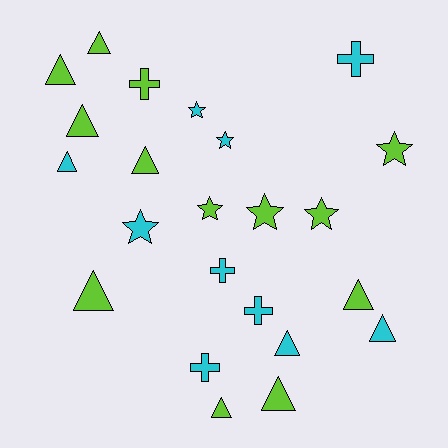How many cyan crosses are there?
There are 4 cyan crosses.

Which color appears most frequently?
Lime, with 13 objects.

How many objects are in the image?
There are 23 objects.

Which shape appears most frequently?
Triangle, with 11 objects.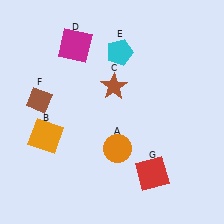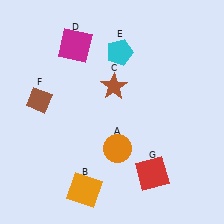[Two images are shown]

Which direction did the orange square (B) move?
The orange square (B) moved down.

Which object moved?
The orange square (B) moved down.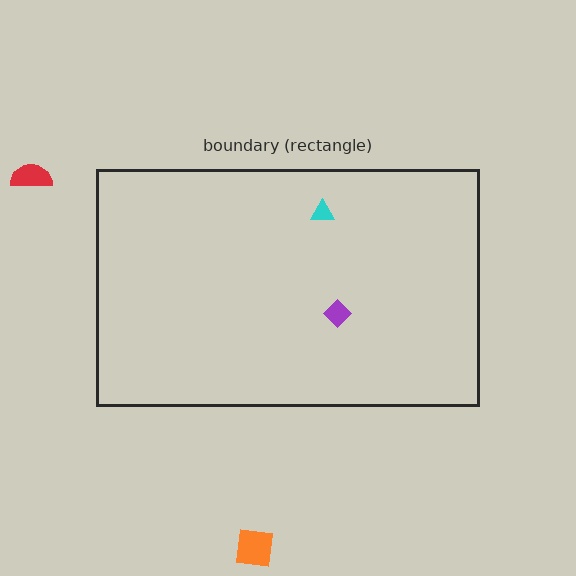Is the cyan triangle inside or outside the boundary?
Inside.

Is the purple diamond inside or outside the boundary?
Inside.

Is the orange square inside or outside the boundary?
Outside.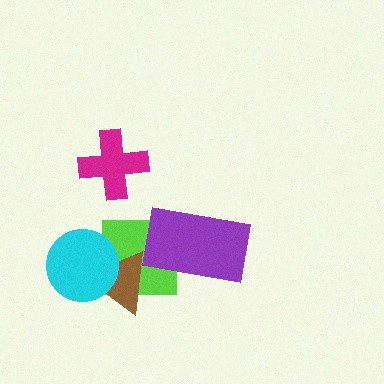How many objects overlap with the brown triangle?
2 objects overlap with the brown triangle.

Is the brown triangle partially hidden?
Yes, it is partially covered by another shape.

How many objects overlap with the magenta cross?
0 objects overlap with the magenta cross.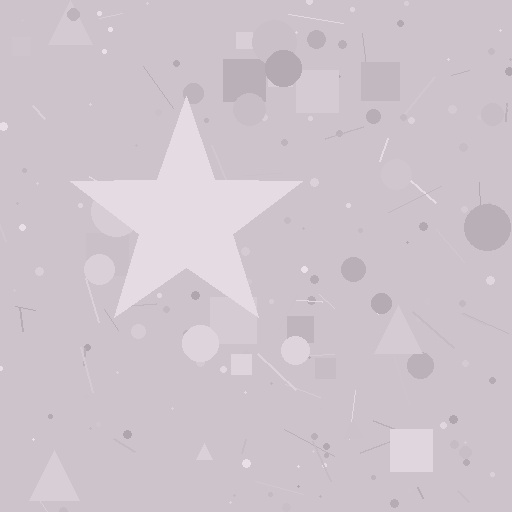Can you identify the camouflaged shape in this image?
The camouflaged shape is a star.